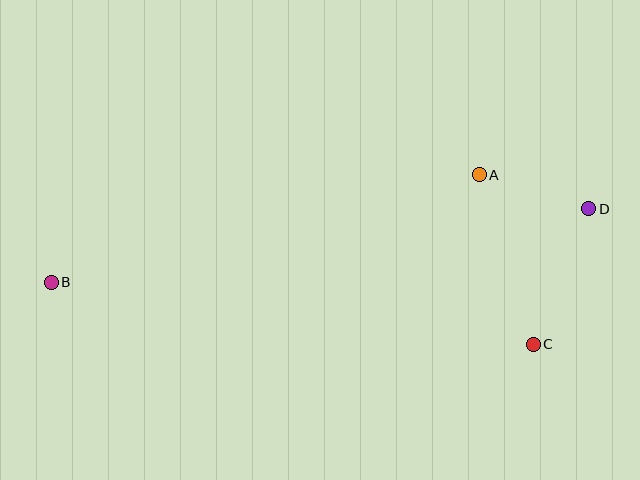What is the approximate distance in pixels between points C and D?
The distance between C and D is approximately 147 pixels.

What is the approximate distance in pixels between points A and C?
The distance between A and C is approximately 178 pixels.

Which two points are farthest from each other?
Points B and D are farthest from each other.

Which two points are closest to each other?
Points A and D are closest to each other.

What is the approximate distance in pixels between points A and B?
The distance between A and B is approximately 441 pixels.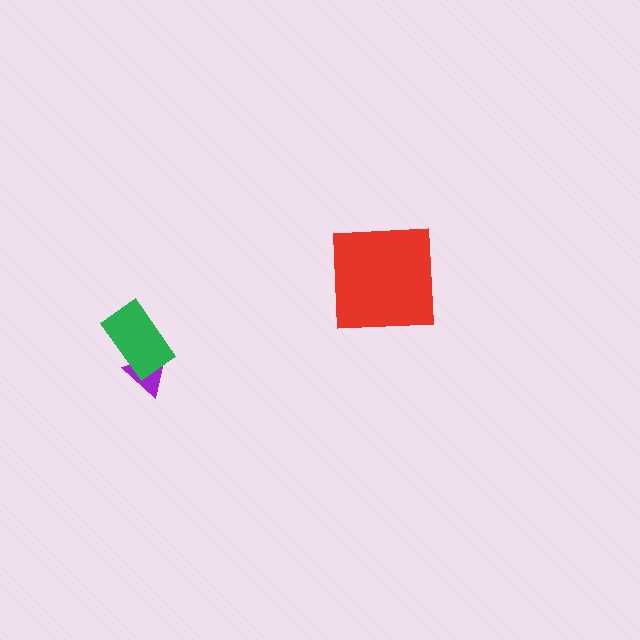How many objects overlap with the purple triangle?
1 object overlaps with the purple triangle.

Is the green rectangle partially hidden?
No, no other shape covers it.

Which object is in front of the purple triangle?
The green rectangle is in front of the purple triangle.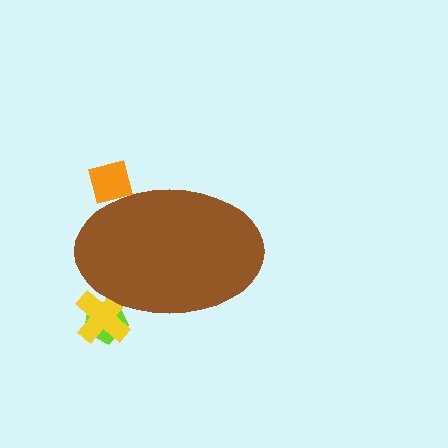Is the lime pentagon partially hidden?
Yes, the lime pentagon is partially hidden behind the brown ellipse.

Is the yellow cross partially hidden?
Yes, the yellow cross is partially hidden behind the brown ellipse.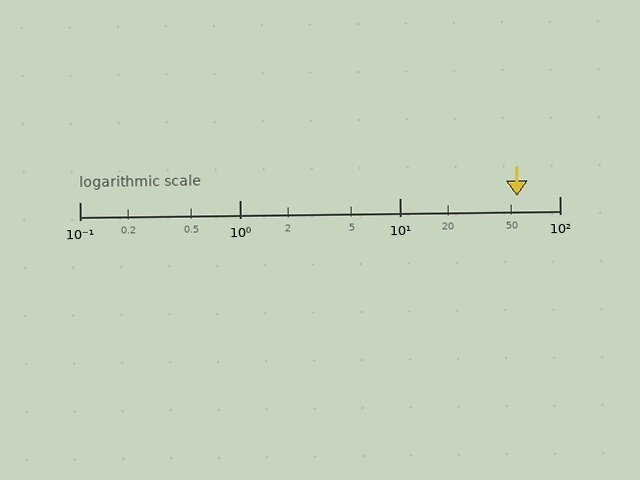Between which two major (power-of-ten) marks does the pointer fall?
The pointer is between 10 and 100.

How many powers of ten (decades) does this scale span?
The scale spans 3 decades, from 0.1 to 100.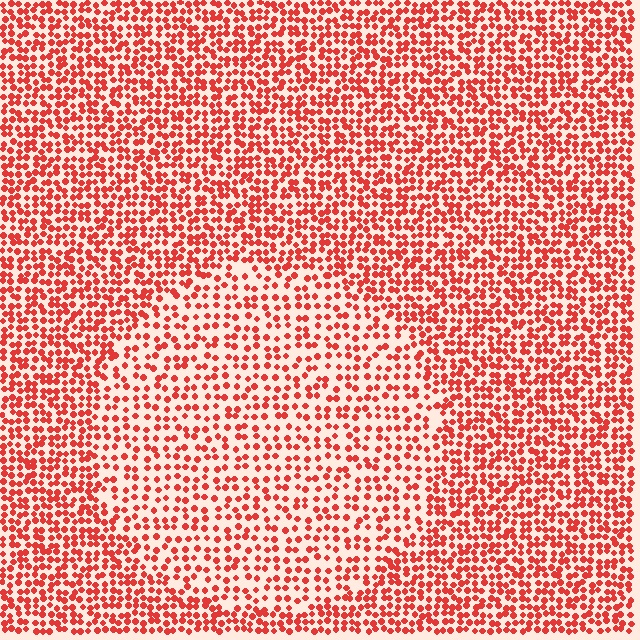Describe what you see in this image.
The image contains small red elements arranged at two different densities. A circle-shaped region is visible where the elements are less densely packed than the surrounding area.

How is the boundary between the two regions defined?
The boundary is defined by a change in element density (approximately 1.7x ratio). All elements are the same color, size, and shape.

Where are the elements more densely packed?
The elements are more densely packed outside the circle boundary.